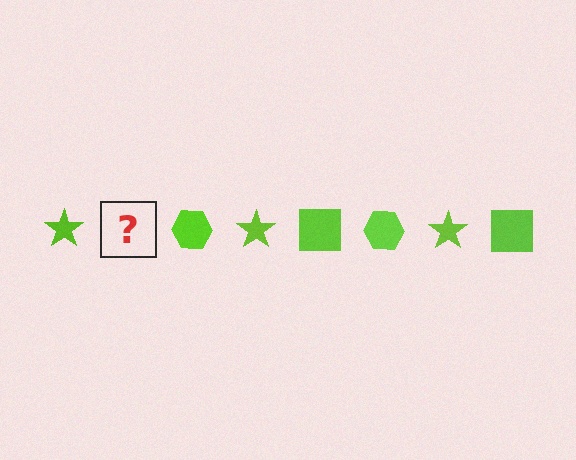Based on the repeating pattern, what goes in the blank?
The blank should be a lime square.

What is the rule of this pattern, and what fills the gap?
The rule is that the pattern cycles through star, square, hexagon shapes in lime. The gap should be filled with a lime square.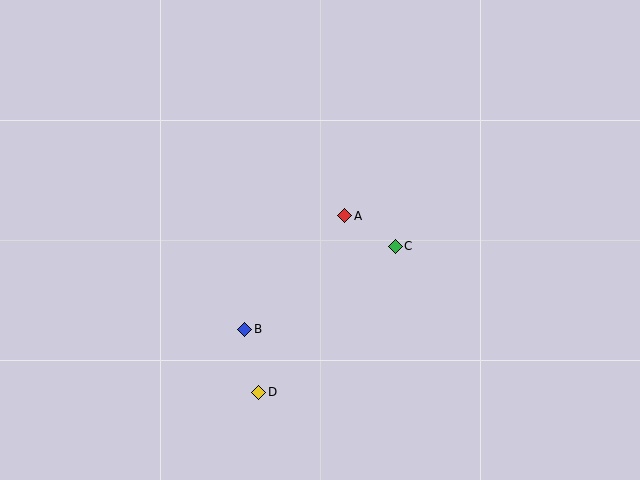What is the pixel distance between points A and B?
The distance between A and B is 152 pixels.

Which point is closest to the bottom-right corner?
Point C is closest to the bottom-right corner.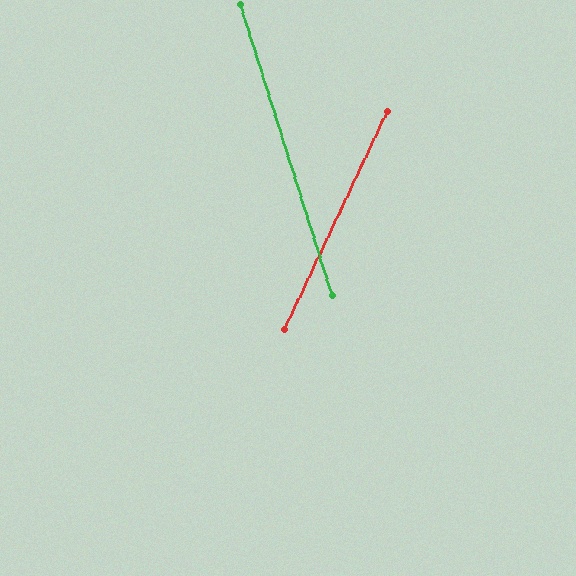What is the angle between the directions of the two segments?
Approximately 43 degrees.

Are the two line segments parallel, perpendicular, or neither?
Neither parallel nor perpendicular — they differ by about 43°.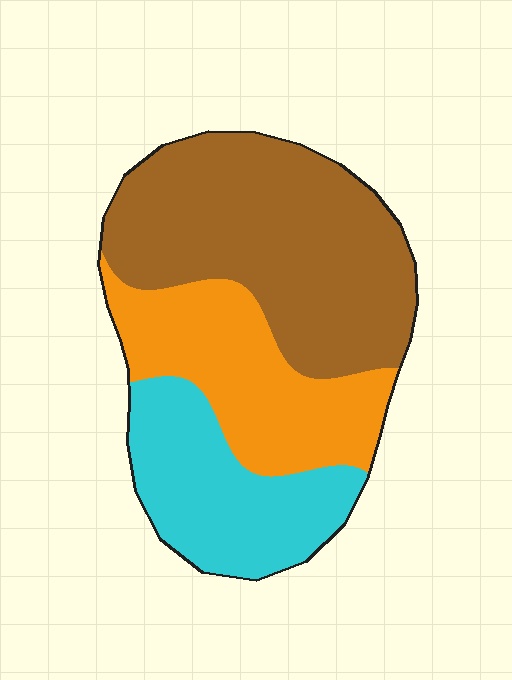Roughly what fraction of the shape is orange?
Orange covers 28% of the shape.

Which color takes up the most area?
Brown, at roughly 45%.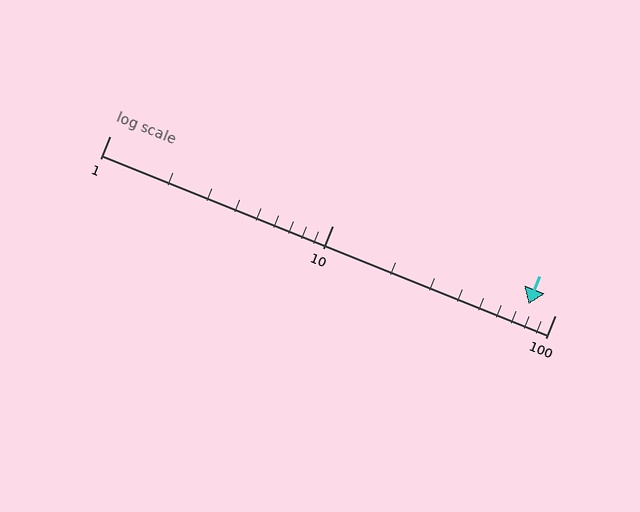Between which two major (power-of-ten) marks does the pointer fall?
The pointer is between 10 and 100.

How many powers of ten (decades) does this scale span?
The scale spans 2 decades, from 1 to 100.